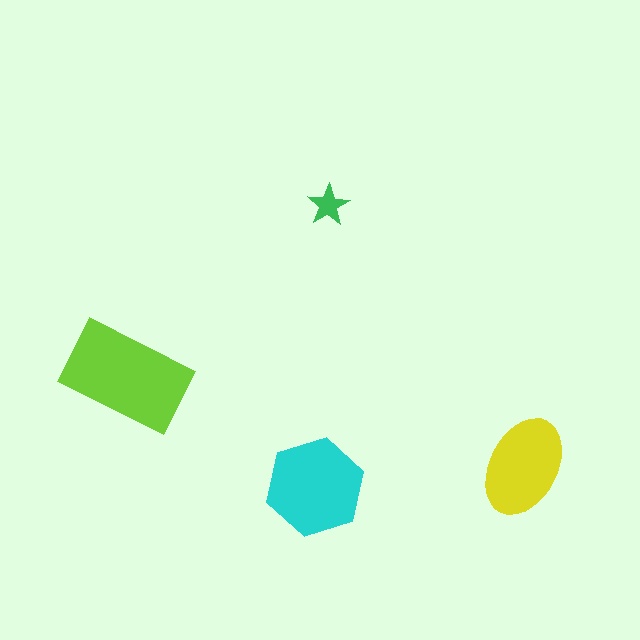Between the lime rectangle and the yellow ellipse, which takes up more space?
The lime rectangle.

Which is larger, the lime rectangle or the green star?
The lime rectangle.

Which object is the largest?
The lime rectangle.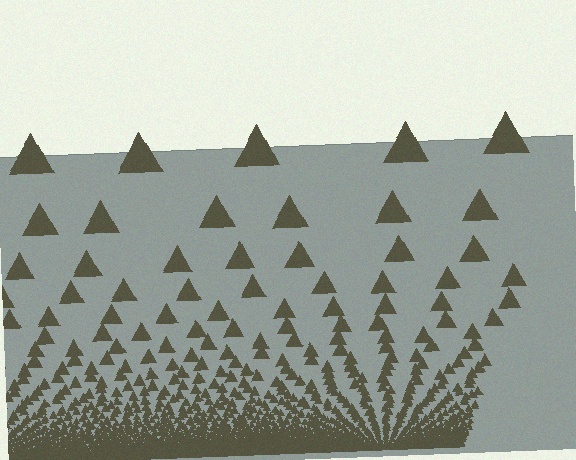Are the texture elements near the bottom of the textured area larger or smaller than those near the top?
Smaller. The gradient is inverted — elements near the bottom are smaller and denser.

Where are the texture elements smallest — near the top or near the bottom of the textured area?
Near the bottom.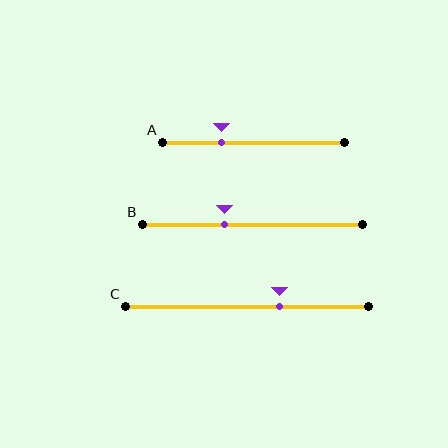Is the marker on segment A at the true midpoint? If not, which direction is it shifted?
No, the marker on segment A is shifted to the left by about 17% of the segment length.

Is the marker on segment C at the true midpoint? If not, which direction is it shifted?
No, the marker on segment C is shifted to the right by about 13% of the segment length.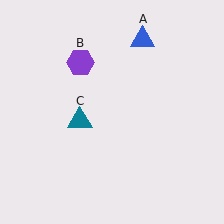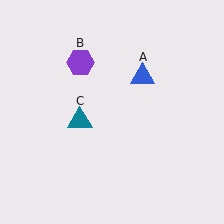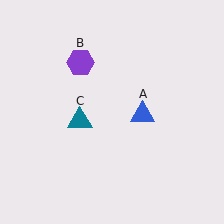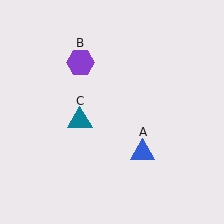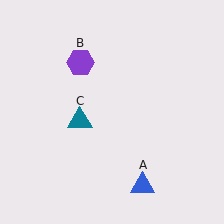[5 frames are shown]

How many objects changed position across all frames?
1 object changed position: blue triangle (object A).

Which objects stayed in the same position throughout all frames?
Purple hexagon (object B) and teal triangle (object C) remained stationary.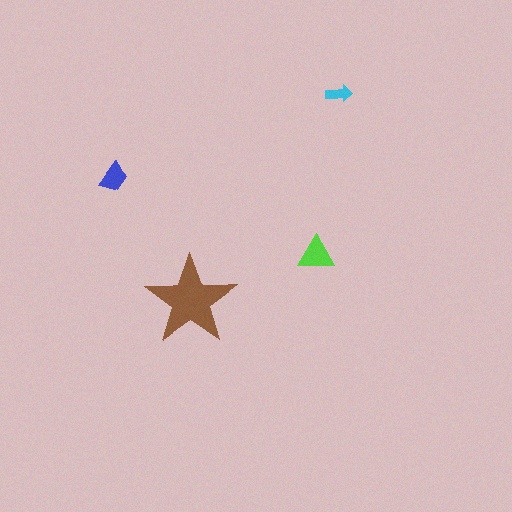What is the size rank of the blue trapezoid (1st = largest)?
3rd.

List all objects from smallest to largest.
The cyan arrow, the blue trapezoid, the lime triangle, the brown star.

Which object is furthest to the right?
The cyan arrow is rightmost.